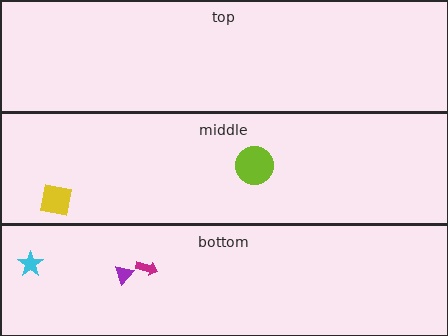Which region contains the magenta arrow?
The bottom region.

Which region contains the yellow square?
The middle region.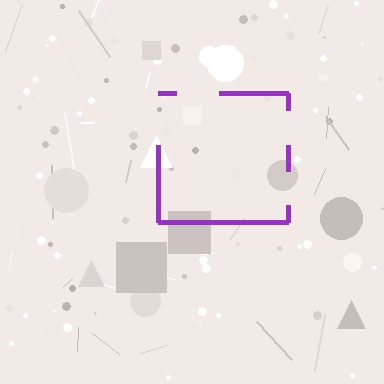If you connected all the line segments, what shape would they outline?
They would outline a square.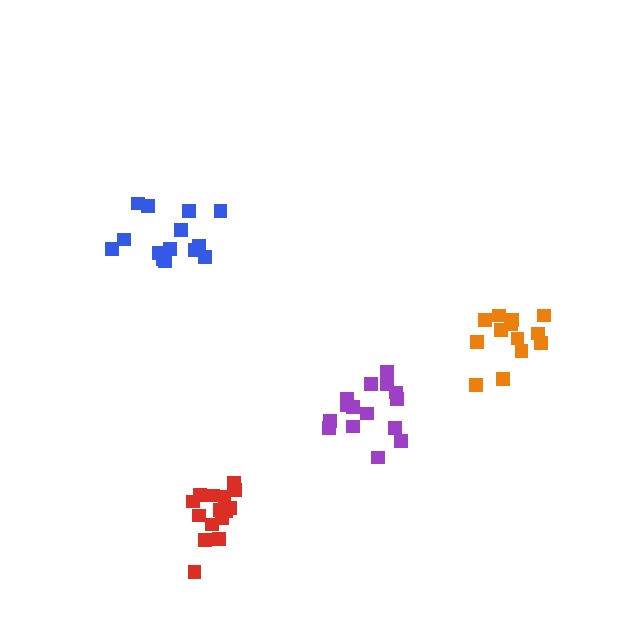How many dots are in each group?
Group 1: 15 dots, Group 2: 14 dots, Group 3: 13 dots, Group 4: 15 dots (57 total).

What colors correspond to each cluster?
The clusters are colored: red, blue, orange, purple.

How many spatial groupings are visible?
There are 4 spatial groupings.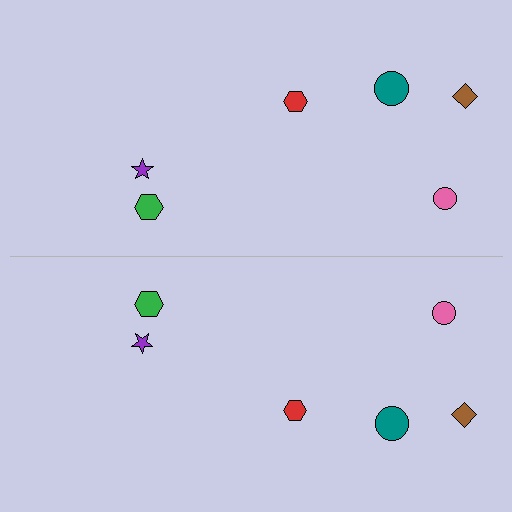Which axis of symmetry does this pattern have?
The pattern has a horizontal axis of symmetry running through the center of the image.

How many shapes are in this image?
There are 12 shapes in this image.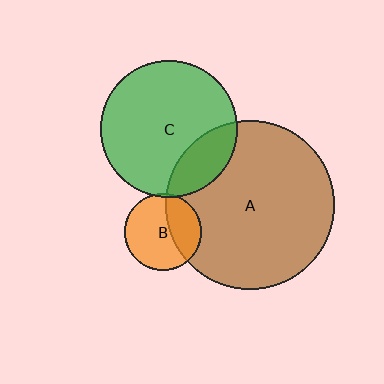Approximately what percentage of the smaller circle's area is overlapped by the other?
Approximately 35%.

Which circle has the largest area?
Circle A (brown).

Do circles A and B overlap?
Yes.